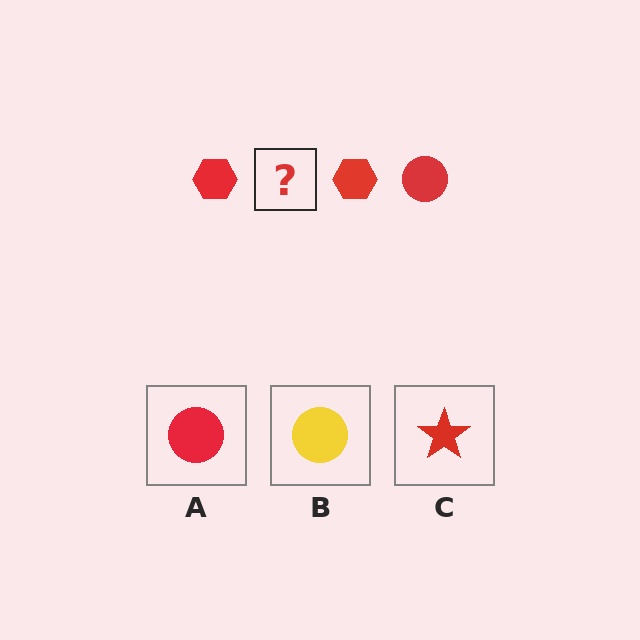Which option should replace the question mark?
Option A.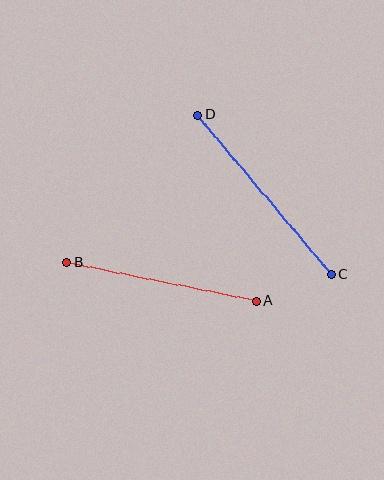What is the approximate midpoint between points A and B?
The midpoint is at approximately (161, 282) pixels.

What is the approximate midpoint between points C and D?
The midpoint is at approximately (264, 195) pixels.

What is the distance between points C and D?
The distance is approximately 209 pixels.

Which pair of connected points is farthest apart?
Points C and D are farthest apart.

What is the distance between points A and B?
The distance is approximately 194 pixels.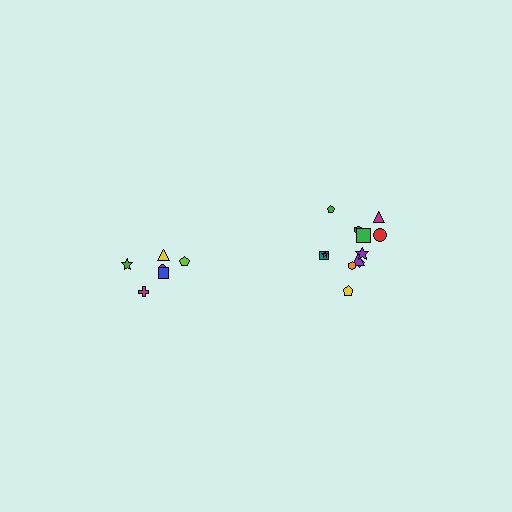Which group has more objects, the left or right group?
The right group.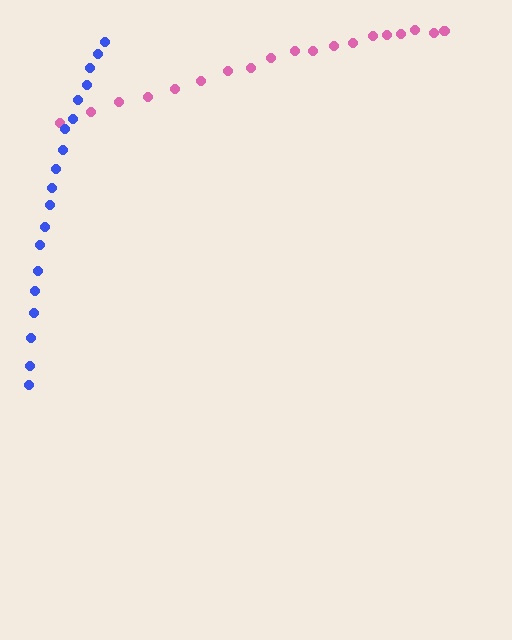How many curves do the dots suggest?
There are 2 distinct paths.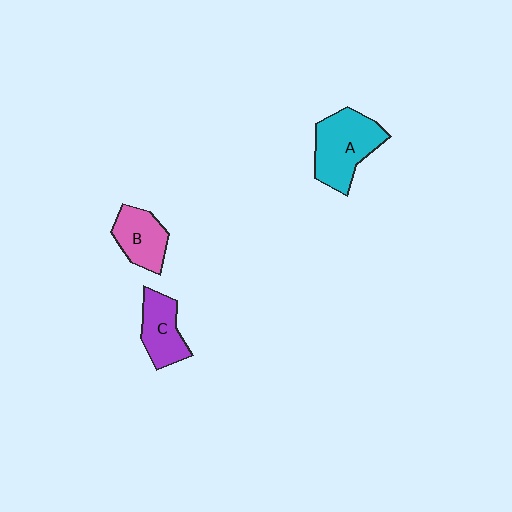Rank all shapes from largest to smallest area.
From largest to smallest: A (cyan), C (purple), B (pink).